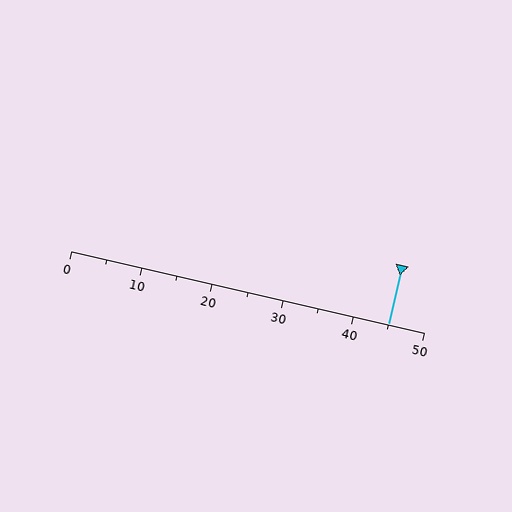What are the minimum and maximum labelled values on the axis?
The axis runs from 0 to 50.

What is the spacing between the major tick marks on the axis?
The major ticks are spaced 10 apart.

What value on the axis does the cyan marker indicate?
The marker indicates approximately 45.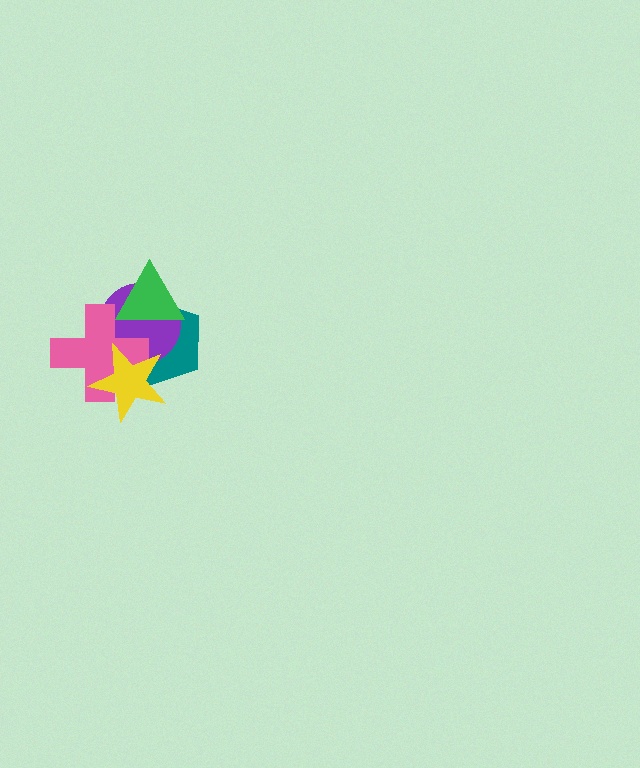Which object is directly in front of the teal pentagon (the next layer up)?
The purple circle is directly in front of the teal pentagon.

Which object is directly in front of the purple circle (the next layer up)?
The pink cross is directly in front of the purple circle.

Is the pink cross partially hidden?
Yes, it is partially covered by another shape.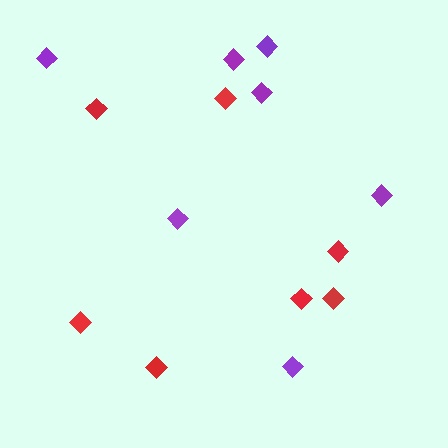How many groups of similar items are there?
There are 2 groups: one group of red diamonds (7) and one group of purple diamonds (7).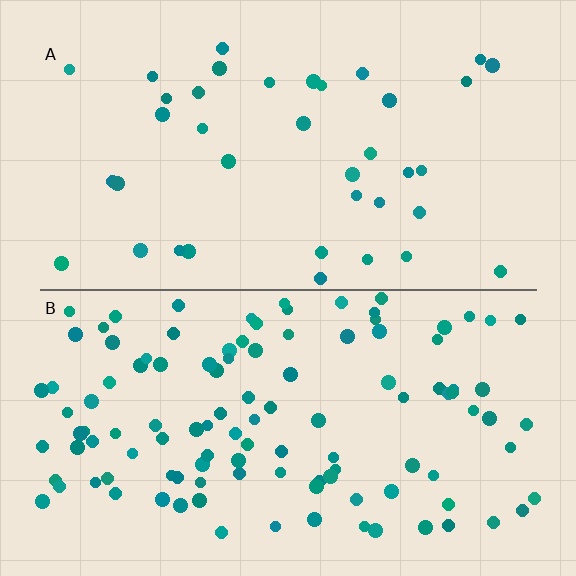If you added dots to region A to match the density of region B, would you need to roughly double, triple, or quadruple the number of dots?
Approximately triple.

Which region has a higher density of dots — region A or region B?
B (the bottom).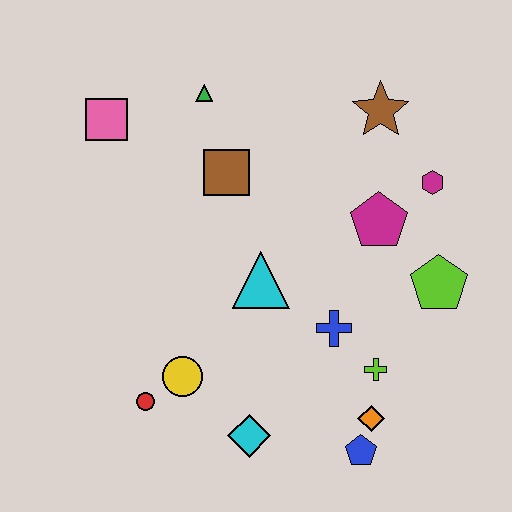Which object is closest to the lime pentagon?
The magenta pentagon is closest to the lime pentagon.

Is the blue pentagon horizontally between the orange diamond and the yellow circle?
Yes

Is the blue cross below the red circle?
No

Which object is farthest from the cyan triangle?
The pink square is farthest from the cyan triangle.